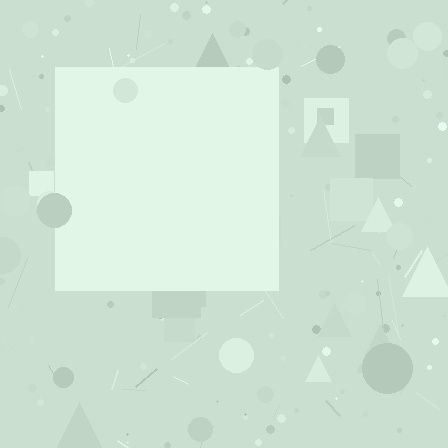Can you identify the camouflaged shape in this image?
The camouflaged shape is a square.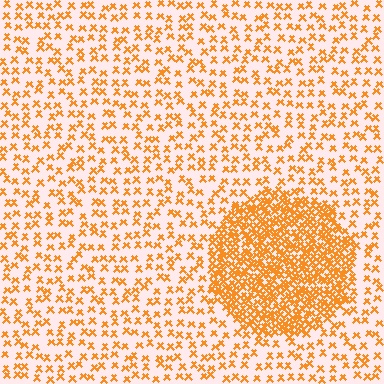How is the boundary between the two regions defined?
The boundary is defined by a change in element density (approximately 3.0x ratio). All elements are the same color, size, and shape.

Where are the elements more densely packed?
The elements are more densely packed inside the circle boundary.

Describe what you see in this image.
The image contains small orange elements arranged at two different densities. A circle-shaped region is visible where the elements are more densely packed than the surrounding area.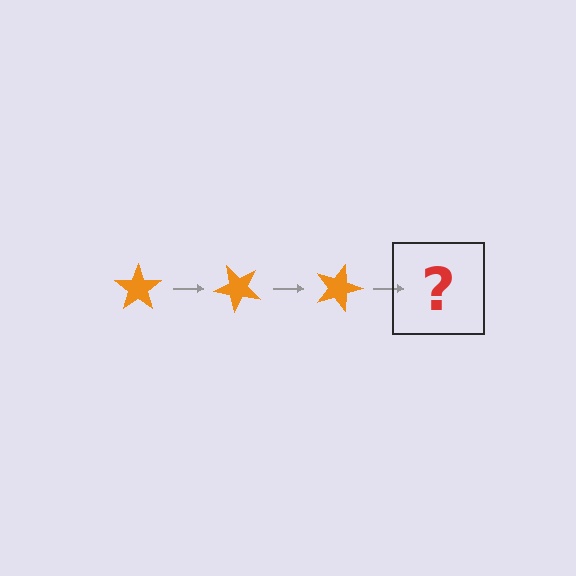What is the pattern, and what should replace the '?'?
The pattern is that the star rotates 45 degrees each step. The '?' should be an orange star rotated 135 degrees.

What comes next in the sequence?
The next element should be an orange star rotated 135 degrees.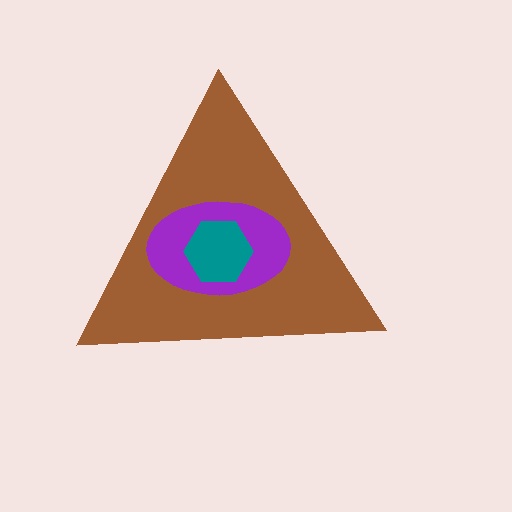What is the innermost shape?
The teal hexagon.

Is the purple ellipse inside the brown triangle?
Yes.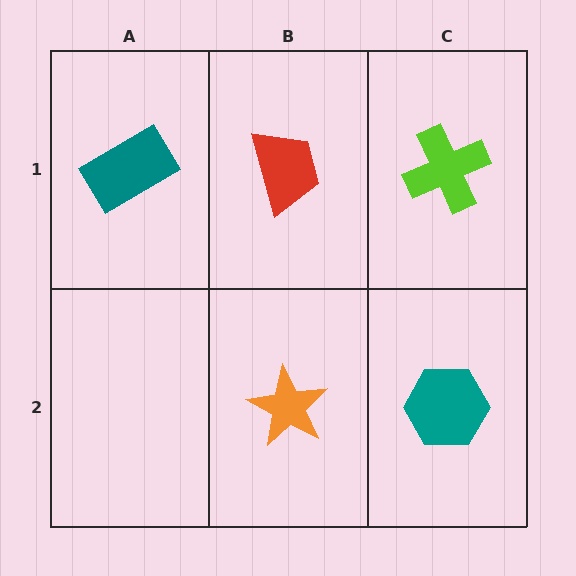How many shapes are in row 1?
3 shapes.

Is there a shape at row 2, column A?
No, that cell is empty.